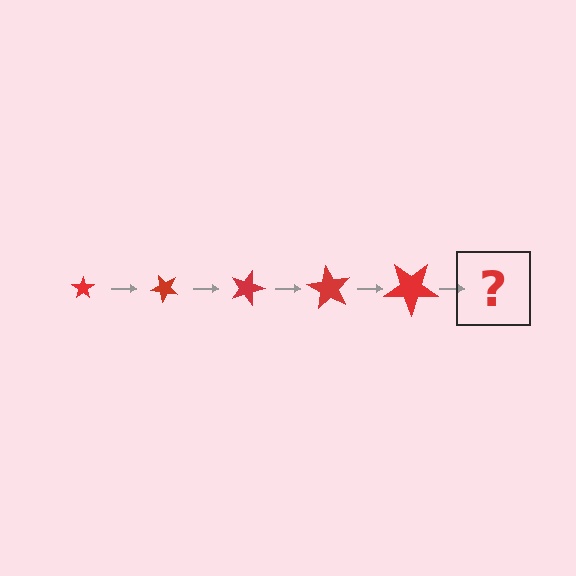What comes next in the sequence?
The next element should be a star, larger than the previous one and rotated 225 degrees from the start.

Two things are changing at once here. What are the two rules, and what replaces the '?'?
The two rules are that the star grows larger each step and it rotates 45 degrees each step. The '?' should be a star, larger than the previous one and rotated 225 degrees from the start.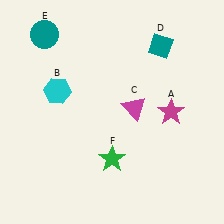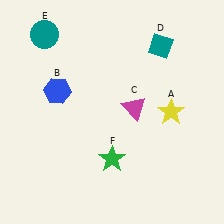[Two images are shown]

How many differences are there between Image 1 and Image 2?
There are 2 differences between the two images.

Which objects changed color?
A changed from magenta to yellow. B changed from cyan to blue.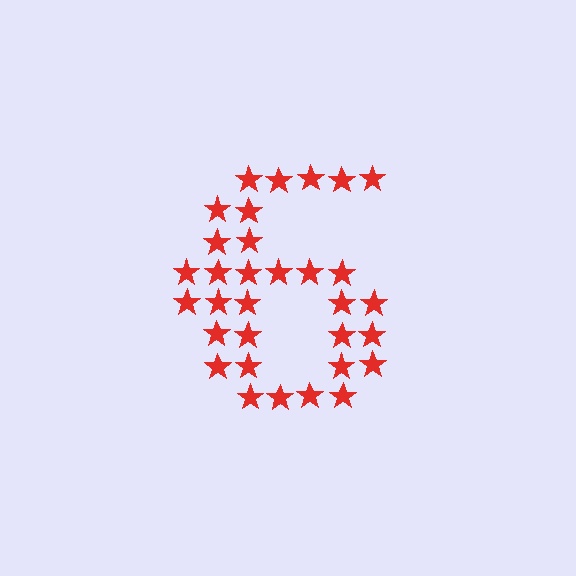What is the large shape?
The large shape is the digit 6.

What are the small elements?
The small elements are stars.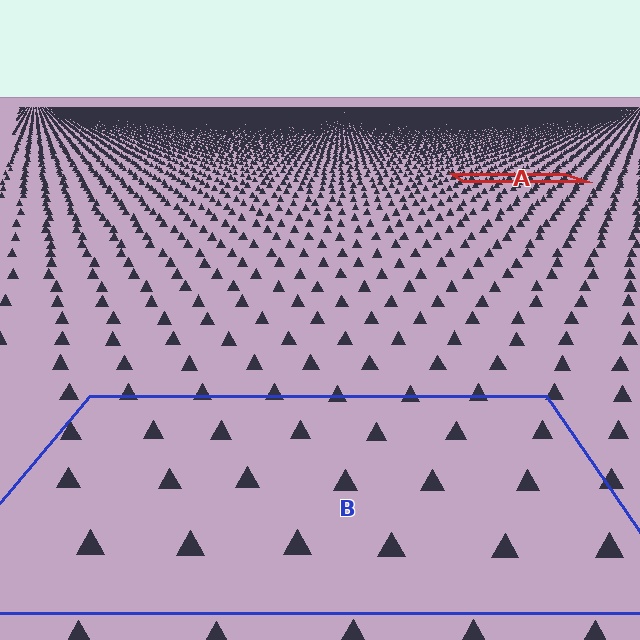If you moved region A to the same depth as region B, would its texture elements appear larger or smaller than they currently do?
They would appear larger. At a closer depth, the same texture elements are projected at a bigger on-screen size.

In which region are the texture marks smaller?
The texture marks are smaller in region A, because it is farther away.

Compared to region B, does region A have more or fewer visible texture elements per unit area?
Region A has more texture elements per unit area — they are packed more densely because it is farther away.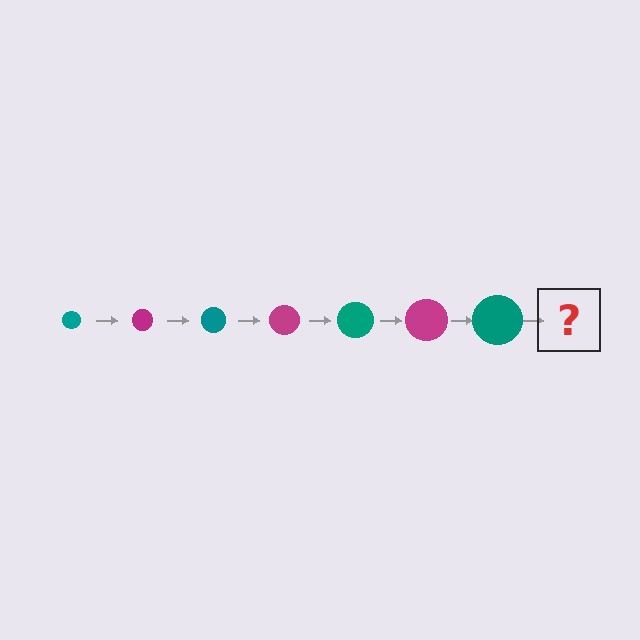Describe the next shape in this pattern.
It should be a magenta circle, larger than the previous one.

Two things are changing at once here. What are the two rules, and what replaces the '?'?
The two rules are that the circle grows larger each step and the color cycles through teal and magenta. The '?' should be a magenta circle, larger than the previous one.